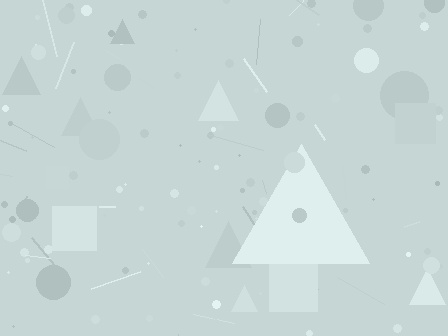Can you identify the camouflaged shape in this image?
The camouflaged shape is a triangle.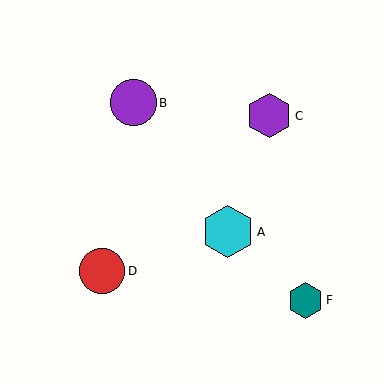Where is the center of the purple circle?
The center of the purple circle is at (133, 103).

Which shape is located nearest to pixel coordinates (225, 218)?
The cyan hexagon (labeled A) at (228, 232) is nearest to that location.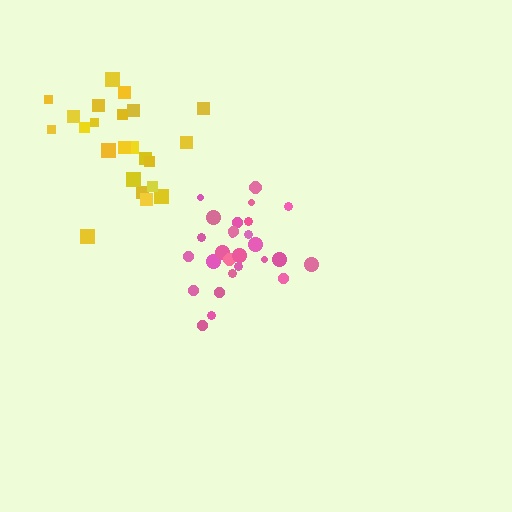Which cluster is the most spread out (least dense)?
Yellow.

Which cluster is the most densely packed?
Pink.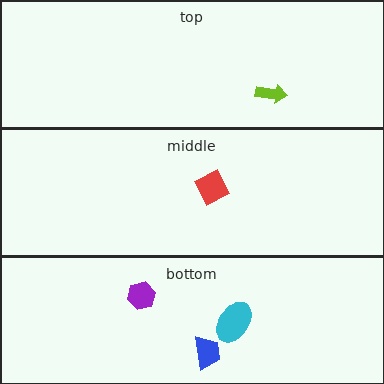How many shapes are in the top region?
1.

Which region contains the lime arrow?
The top region.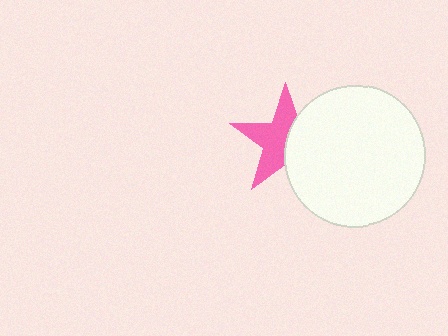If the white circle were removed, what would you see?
You would see the complete pink star.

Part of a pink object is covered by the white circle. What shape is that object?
It is a star.